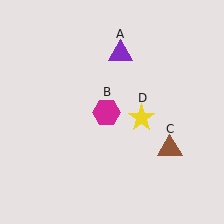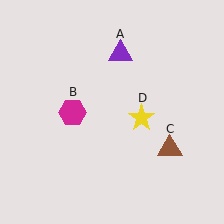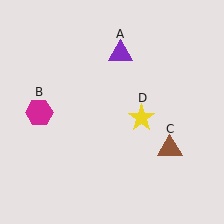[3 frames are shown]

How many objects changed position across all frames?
1 object changed position: magenta hexagon (object B).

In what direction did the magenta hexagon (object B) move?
The magenta hexagon (object B) moved left.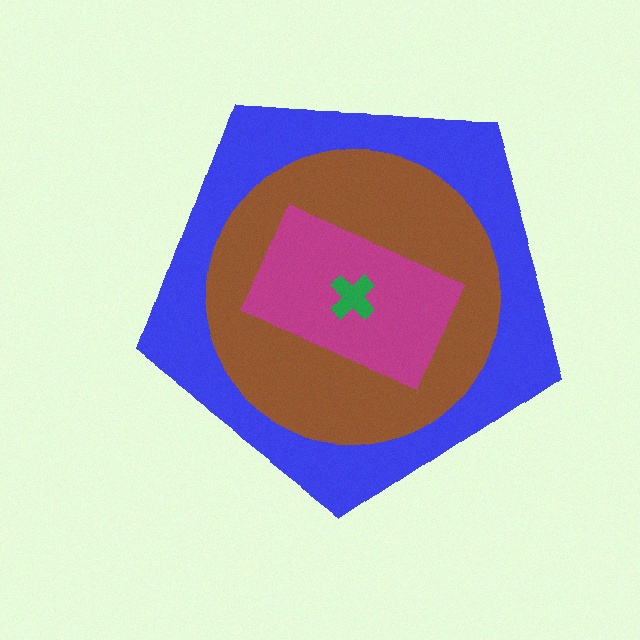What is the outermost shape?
The blue pentagon.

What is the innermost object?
The green cross.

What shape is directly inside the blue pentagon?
The brown circle.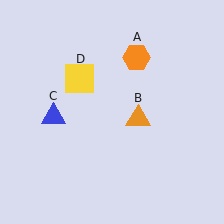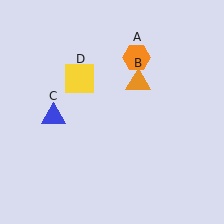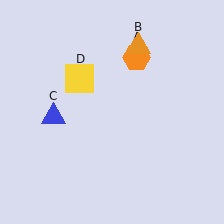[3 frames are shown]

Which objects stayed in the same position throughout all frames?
Orange hexagon (object A) and blue triangle (object C) and yellow square (object D) remained stationary.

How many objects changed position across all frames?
1 object changed position: orange triangle (object B).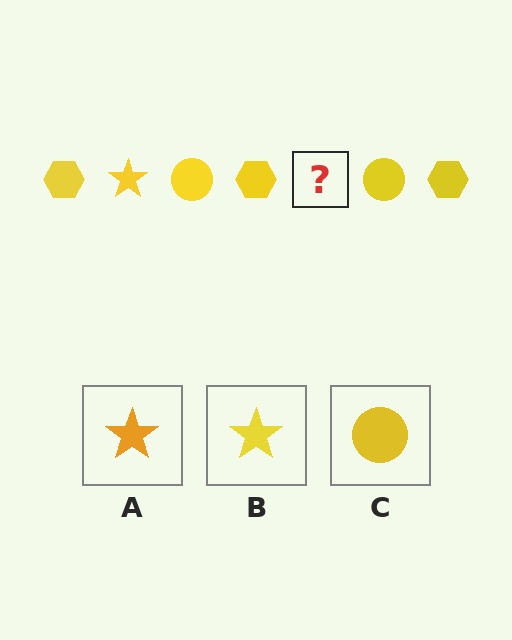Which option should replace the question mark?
Option B.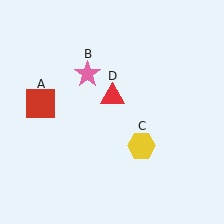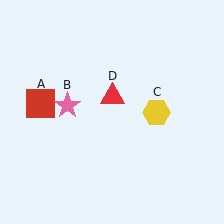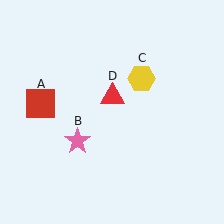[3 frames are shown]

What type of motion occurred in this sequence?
The pink star (object B), yellow hexagon (object C) rotated counterclockwise around the center of the scene.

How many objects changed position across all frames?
2 objects changed position: pink star (object B), yellow hexagon (object C).